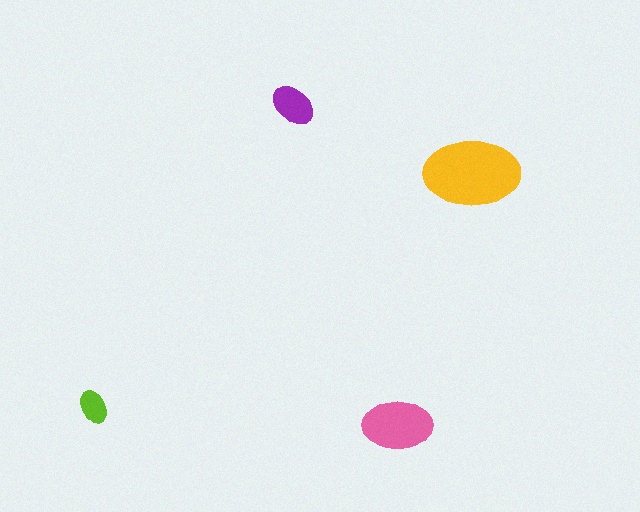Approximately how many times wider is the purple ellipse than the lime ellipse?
About 1.5 times wider.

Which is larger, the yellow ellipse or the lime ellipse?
The yellow one.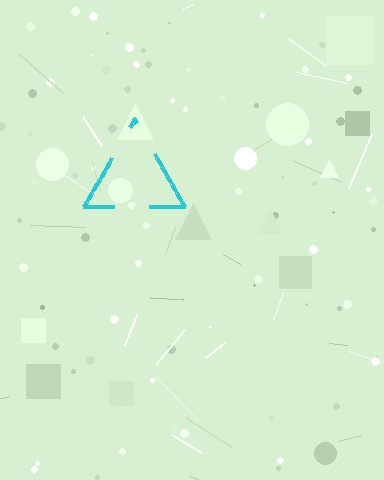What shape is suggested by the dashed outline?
The dashed outline suggests a triangle.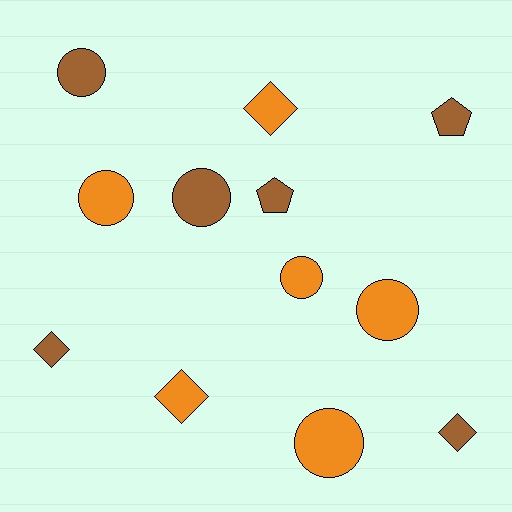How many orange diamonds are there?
There are 2 orange diamonds.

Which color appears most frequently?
Brown, with 6 objects.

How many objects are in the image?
There are 12 objects.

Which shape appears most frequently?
Circle, with 6 objects.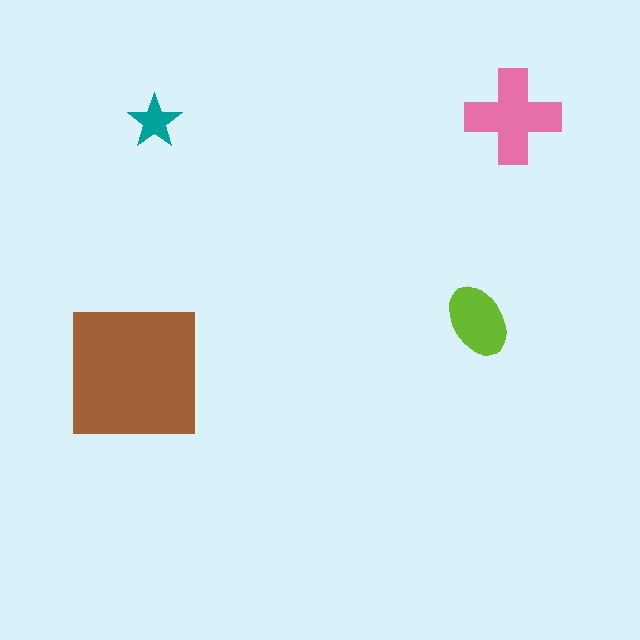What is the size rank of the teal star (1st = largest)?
4th.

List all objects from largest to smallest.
The brown square, the pink cross, the lime ellipse, the teal star.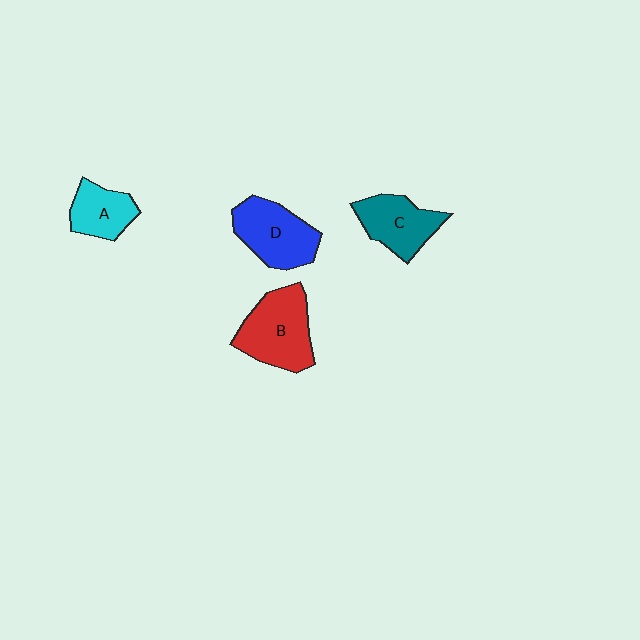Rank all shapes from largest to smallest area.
From largest to smallest: B (red), D (blue), C (teal), A (cyan).